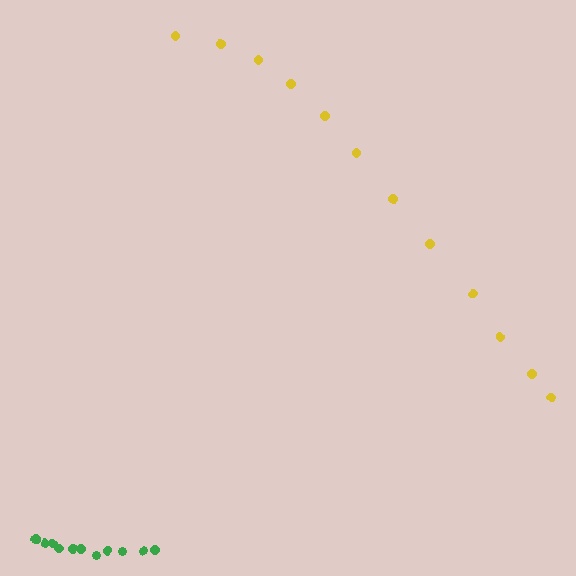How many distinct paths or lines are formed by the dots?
There are 2 distinct paths.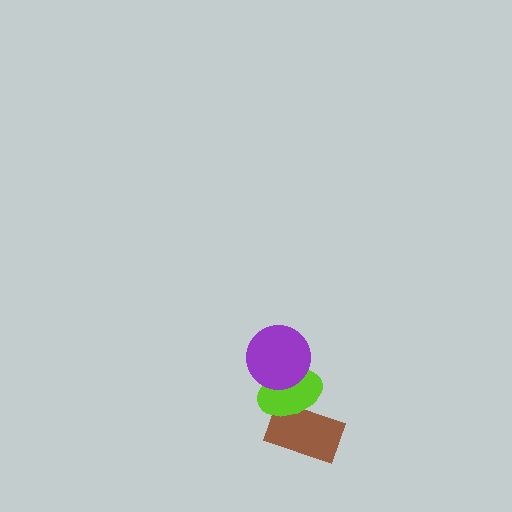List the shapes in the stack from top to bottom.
From top to bottom: the purple circle, the lime ellipse, the brown rectangle.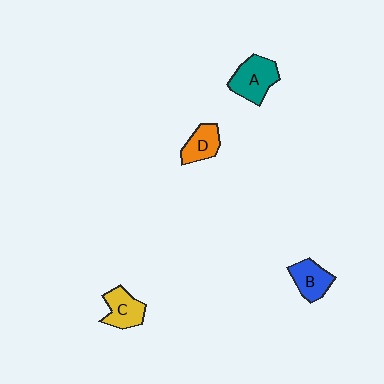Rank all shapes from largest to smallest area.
From largest to smallest: A (teal), C (yellow), B (blue), D (orange).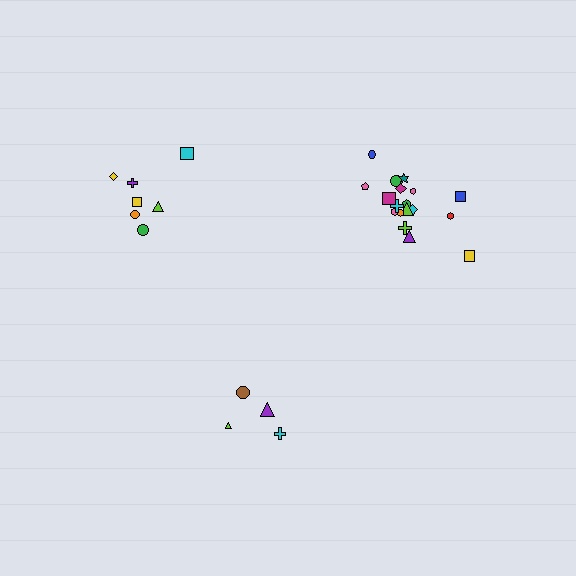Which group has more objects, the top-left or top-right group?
The top-right group.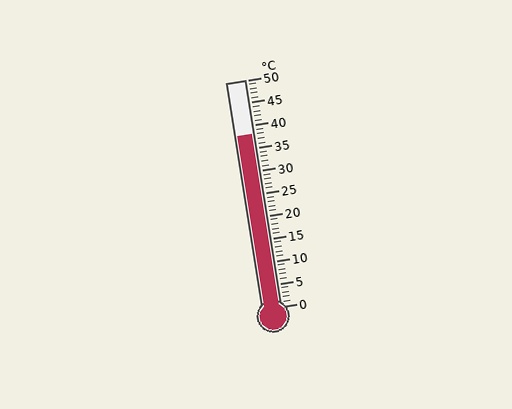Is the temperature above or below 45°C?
The temperature is below 45°C.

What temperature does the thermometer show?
The thermometer shows approximately 38°C.